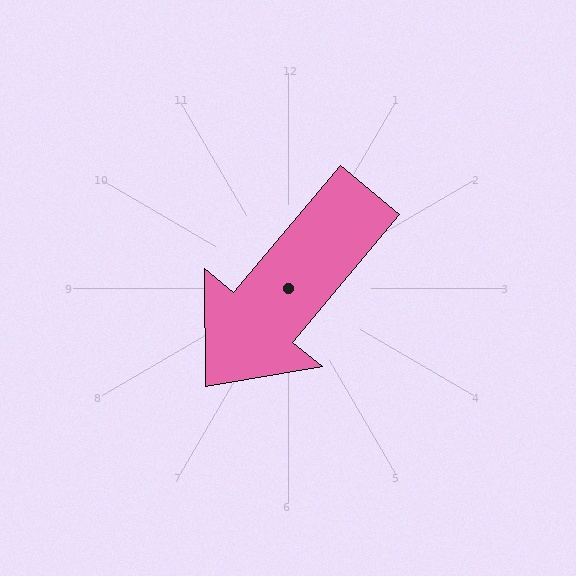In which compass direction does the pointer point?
Southwest.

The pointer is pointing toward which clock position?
Roughly 7 o'clock.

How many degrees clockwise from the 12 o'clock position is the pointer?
Approximately 220 degrees.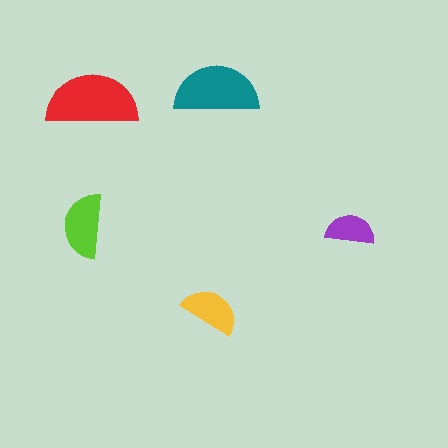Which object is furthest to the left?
The lime semicircle is leftmost.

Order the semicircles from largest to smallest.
the red one, the teal one, the lime one, the yellow one, the purple one.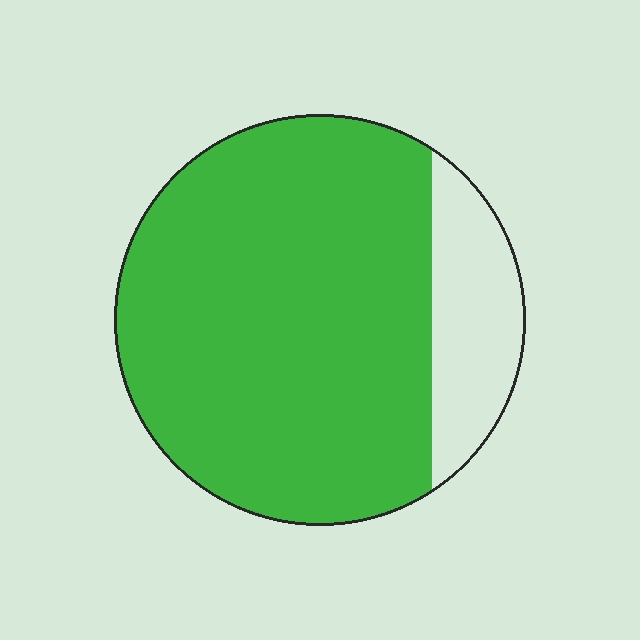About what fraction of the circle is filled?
About five sixths (5/6).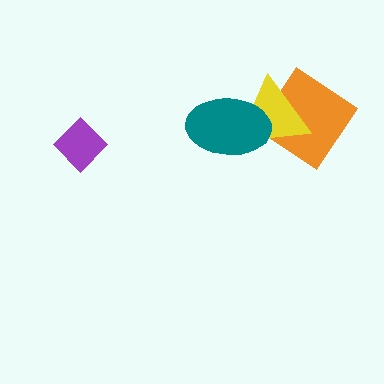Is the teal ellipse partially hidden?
No, no other shape covers it.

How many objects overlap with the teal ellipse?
1 object overlaps with the teal ellipse.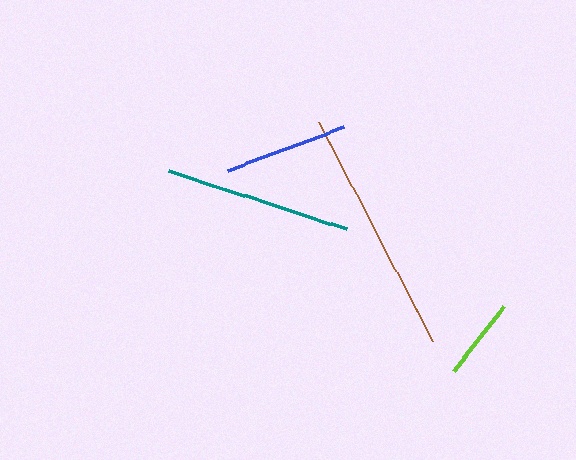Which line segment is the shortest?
The lime line is the shortest at approximately 82 pixels.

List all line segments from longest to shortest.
From longest to shortest: brown, teal, blue, lime.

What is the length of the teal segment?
The teal segment is approximately 187 pixels long.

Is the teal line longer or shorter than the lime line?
The teal line is longer than the lime line.